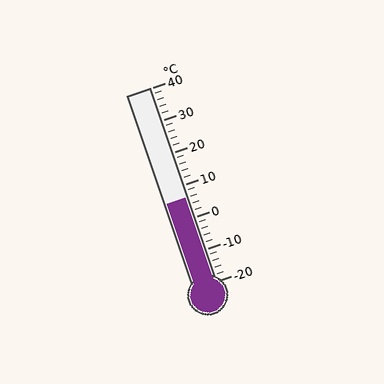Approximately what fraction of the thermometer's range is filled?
The thermometer is filled to approximately 45% of its range.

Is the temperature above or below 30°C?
The temperature is below 30°C.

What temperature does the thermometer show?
The thermometer shows approximately 6°C.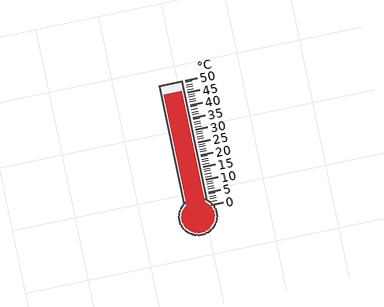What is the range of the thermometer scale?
The thermometer scale ranges from 0°C to 50°C.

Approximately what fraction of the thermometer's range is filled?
The thermometer is filled to approximately 90% of its range.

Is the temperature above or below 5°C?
The temperature is above 5°C.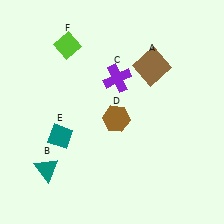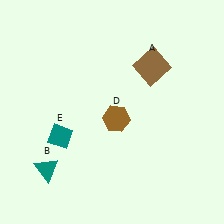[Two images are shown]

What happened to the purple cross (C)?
The purple cross (C) was removed in Image 2. It was in the top-right area of Image 1.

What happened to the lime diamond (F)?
The lime diamond (F) was removed in Image 2. It was in the top-left area of Image 1.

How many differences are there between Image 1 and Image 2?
There are 2 differences between the two images.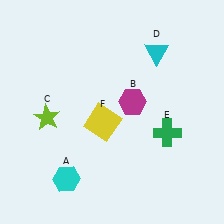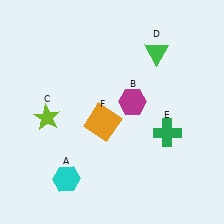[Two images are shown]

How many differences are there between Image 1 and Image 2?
There are 2 differences between the two images.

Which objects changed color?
D changed from cyan to green. F changed from yellow to orange.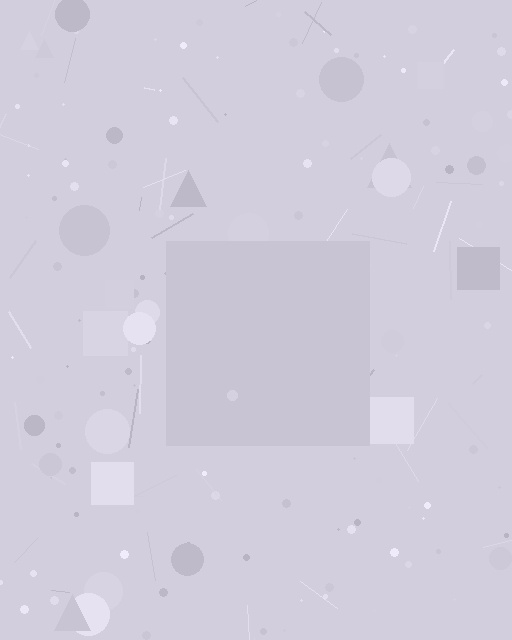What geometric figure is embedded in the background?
A square is embedded in the background.